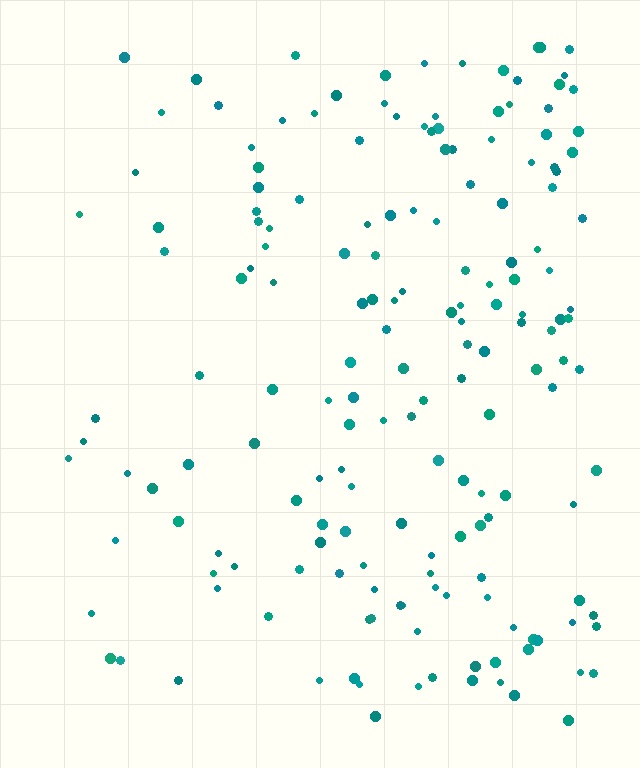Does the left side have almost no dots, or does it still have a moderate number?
Still a moderate number, just noticeably fewer than the right.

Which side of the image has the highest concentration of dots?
The right.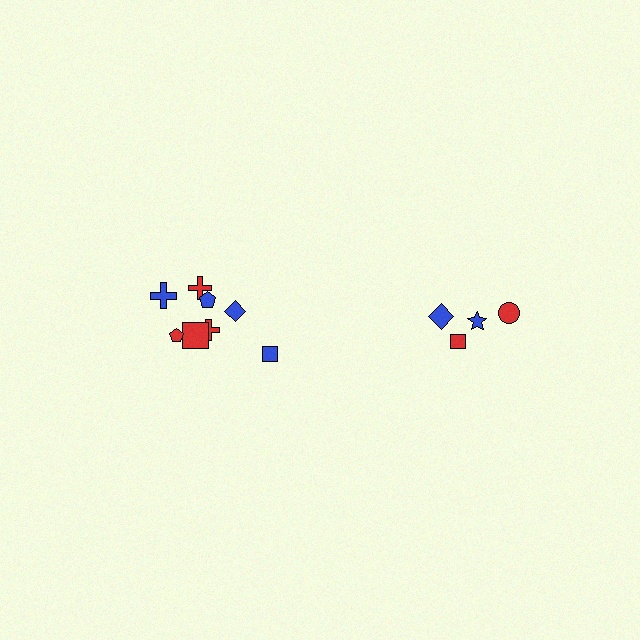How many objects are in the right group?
There are 4 objects.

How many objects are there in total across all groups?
There are 12 objects.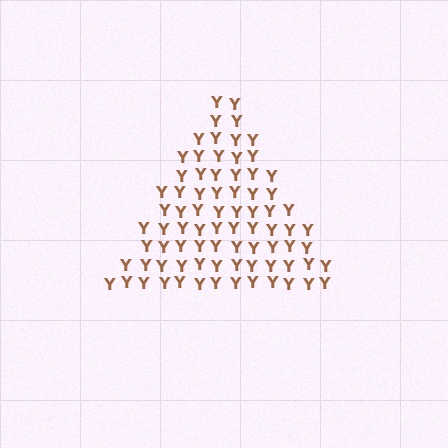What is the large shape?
The large shape is a triangle.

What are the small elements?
The small elements are letter Y's.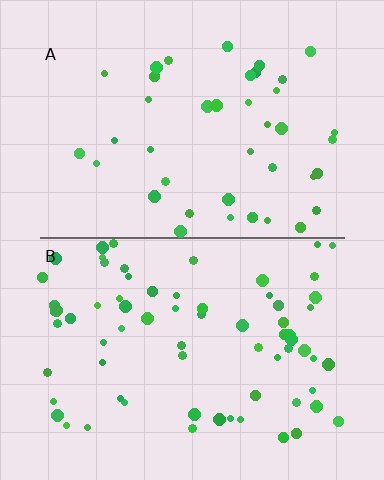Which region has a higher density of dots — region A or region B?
B (the bottom).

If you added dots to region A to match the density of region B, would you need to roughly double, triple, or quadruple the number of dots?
Approximately double.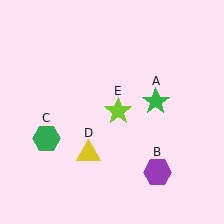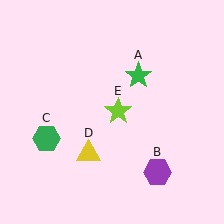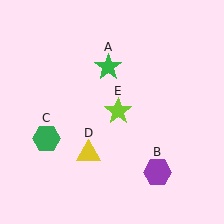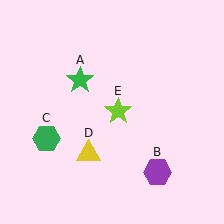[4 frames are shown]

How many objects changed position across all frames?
1 object changed position: green star (object A).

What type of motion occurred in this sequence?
The green star (object A) rotated counterclockwise around the center of the scene.